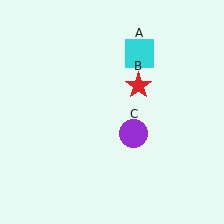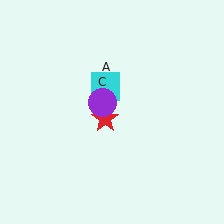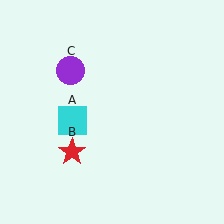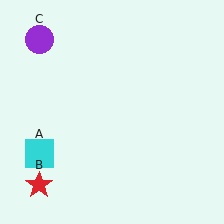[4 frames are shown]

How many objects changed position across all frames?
3 objects changed position: cyan square (object A), red star (object B), purple circle (object C).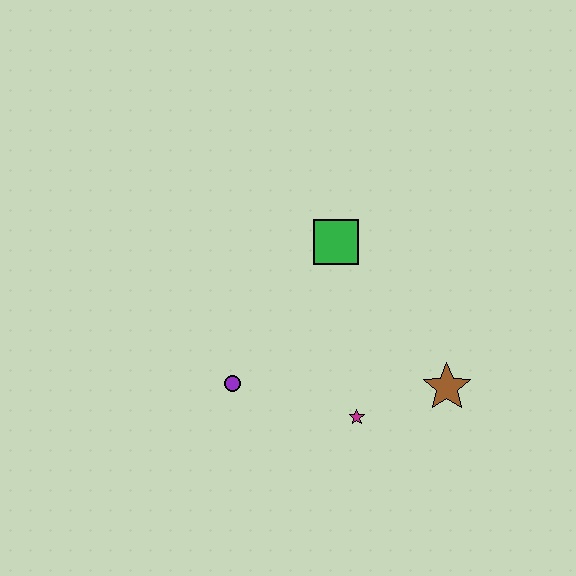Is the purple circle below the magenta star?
No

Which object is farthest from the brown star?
The purple circle is farthest from the brown star.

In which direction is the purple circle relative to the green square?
The purple circle is below the green square.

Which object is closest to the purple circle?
The magenta star is closest to the purple circle.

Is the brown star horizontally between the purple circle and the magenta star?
No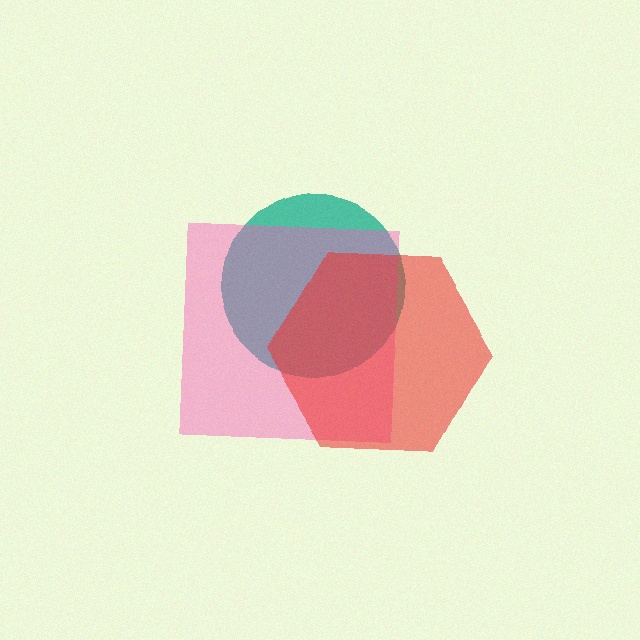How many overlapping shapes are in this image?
There are 3 overlapping shapes in the image.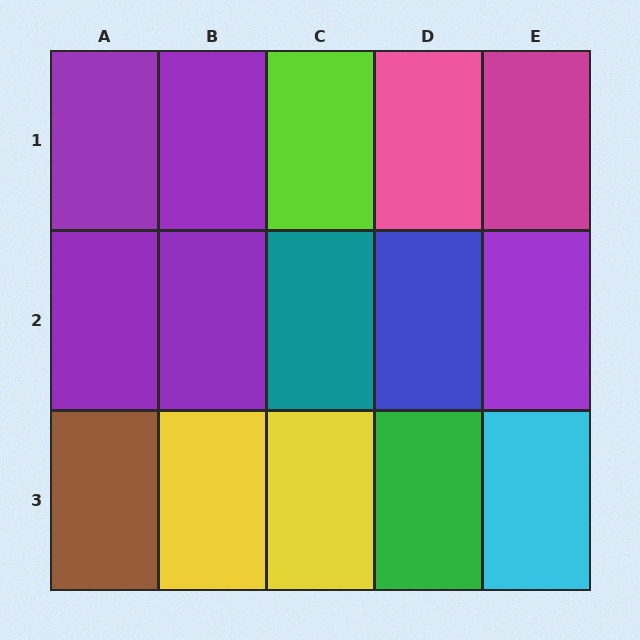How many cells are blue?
1 cell is blue.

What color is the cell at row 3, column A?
Brown.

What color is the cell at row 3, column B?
Yellow.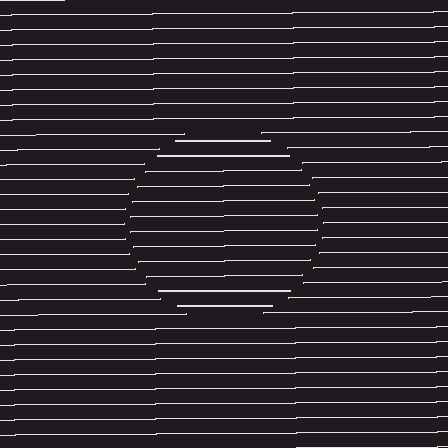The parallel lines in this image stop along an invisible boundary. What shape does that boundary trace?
An illusory circle. The interior of the shape contains the same grating, shifted by half a period — the contour is defined by the phase discontinuity where line-ends from the inner and outer gratings abut.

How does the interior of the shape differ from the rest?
The interior of the shape contains the same grating, shifted by half a period — the contour is defined by the phase discontinuity where line-ends from the inner and outer gratings abut.